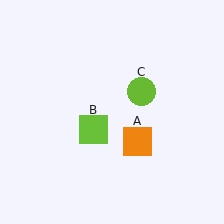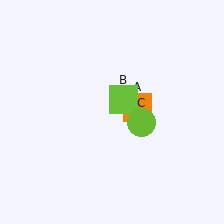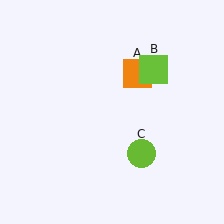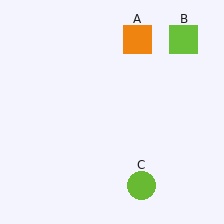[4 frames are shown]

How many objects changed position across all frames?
3 objects changed position: orange square (object A), lime square (object B), lime circle (object C).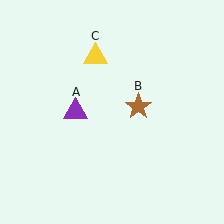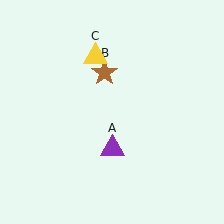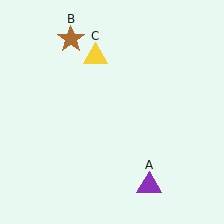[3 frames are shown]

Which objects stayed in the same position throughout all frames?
Yellow triangle (object C) remained stationary.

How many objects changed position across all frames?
2 objects changed position: purple triangle (object A), brown star (object B).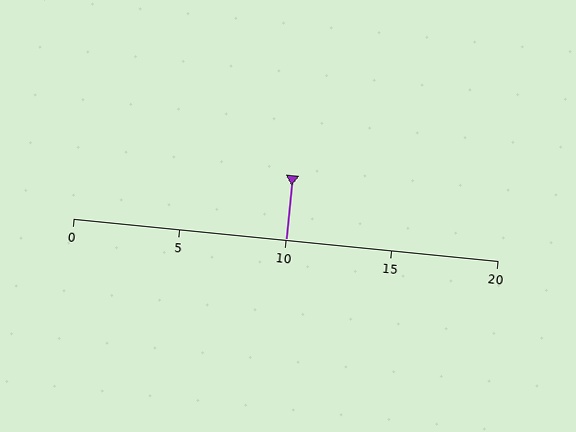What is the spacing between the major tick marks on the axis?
The major ticks are spaced 5 apart.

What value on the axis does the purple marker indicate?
The marker indicates approximately 10.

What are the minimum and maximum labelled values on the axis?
The axis runs from 0 to 20.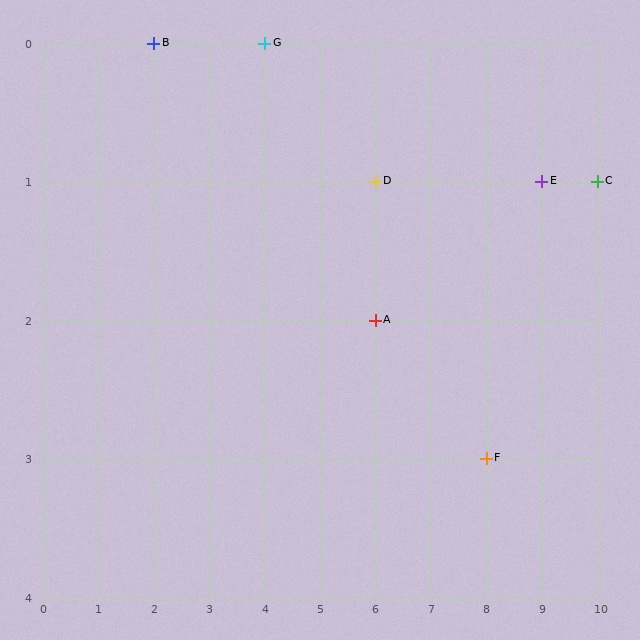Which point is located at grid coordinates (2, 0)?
Point B is at (2, 0).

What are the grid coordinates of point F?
Point F is at grid coordinates (8, 3).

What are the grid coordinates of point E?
Point E is at grid coordinates (9, 1).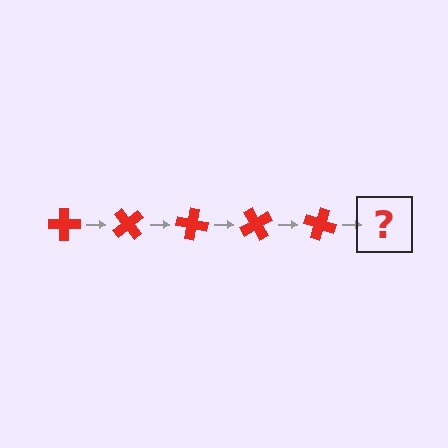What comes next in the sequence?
The next element should be a red cross rotated 250 degrees.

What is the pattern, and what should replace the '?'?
The pattern is that the cross rotates 50 degrees each step. The '?' should be a red cross rotated 250 degrees.